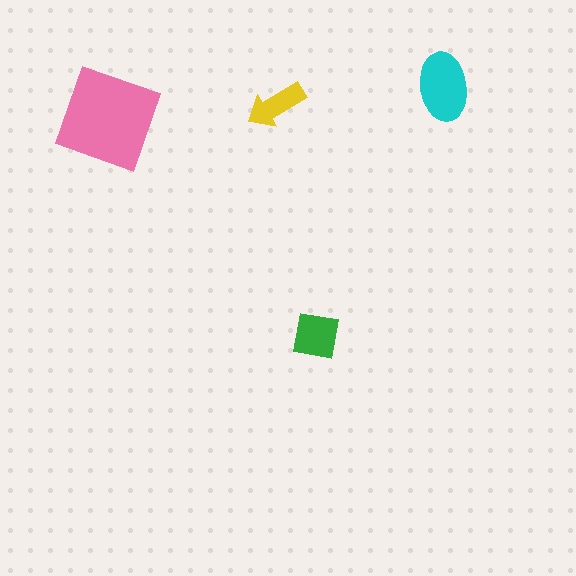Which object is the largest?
The pink diamond.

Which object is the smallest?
The yellow arrow.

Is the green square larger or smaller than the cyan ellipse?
Smaller.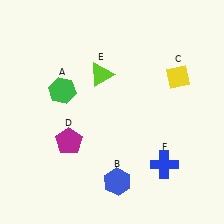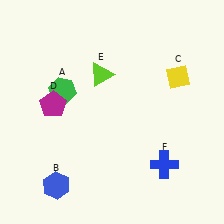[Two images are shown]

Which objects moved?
The objects that moved are: the blue hexagon (B), the magenta pentagon (D).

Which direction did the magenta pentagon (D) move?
The magenta pentagon (D) moved up.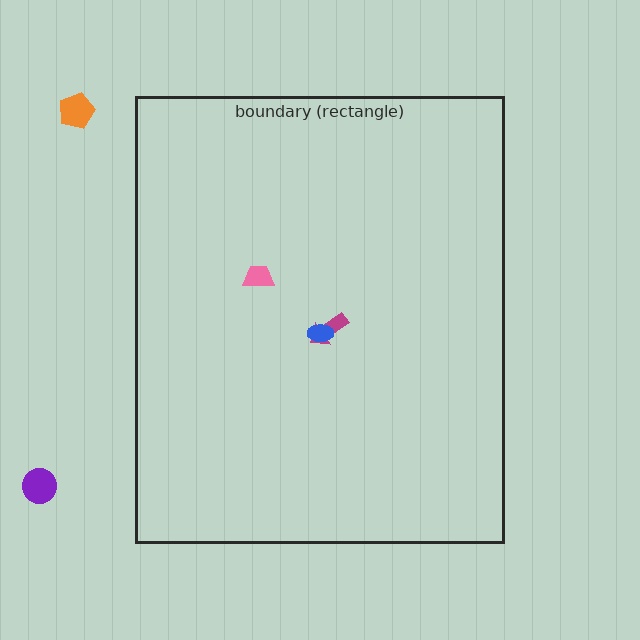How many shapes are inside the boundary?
3 inside, 2 outside.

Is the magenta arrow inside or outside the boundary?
Inside.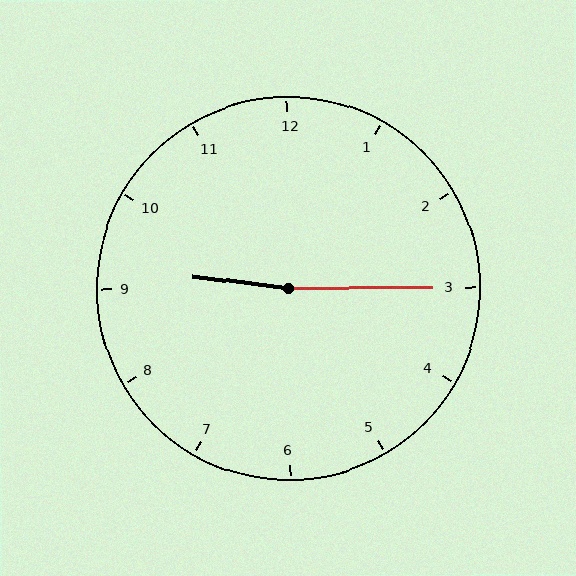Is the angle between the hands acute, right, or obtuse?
It is obtuse.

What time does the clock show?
9:15.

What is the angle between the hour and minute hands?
Approximately 172 degrees.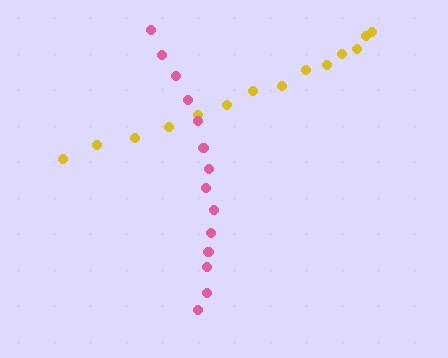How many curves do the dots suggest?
There are 2 distinct paths.